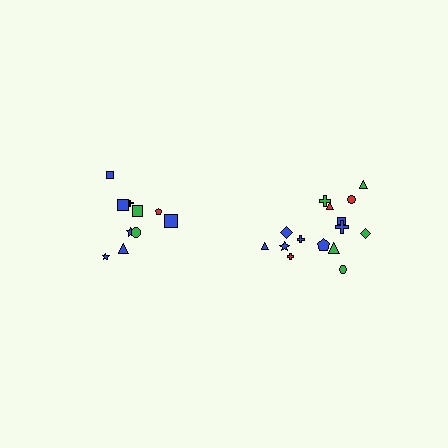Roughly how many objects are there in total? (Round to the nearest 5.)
Roughly 25 objects in total.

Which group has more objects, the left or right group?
The right group.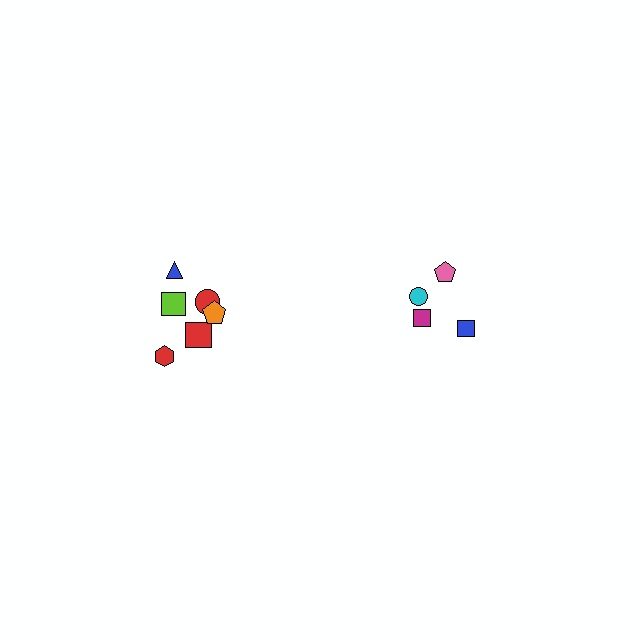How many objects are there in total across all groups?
There are 10 objects.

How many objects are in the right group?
There are 4 objects.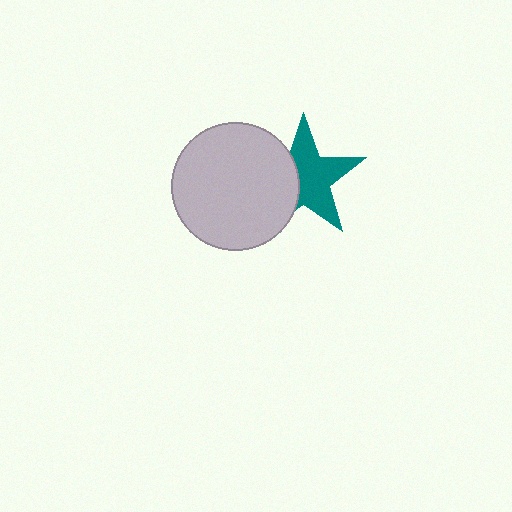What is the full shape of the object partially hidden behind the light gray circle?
The partially hidden object is a teal star.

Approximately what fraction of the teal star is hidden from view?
Roughly 37% of the teal star is hidden behind the light gray circle.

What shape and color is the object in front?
The object in front is a light gray circle.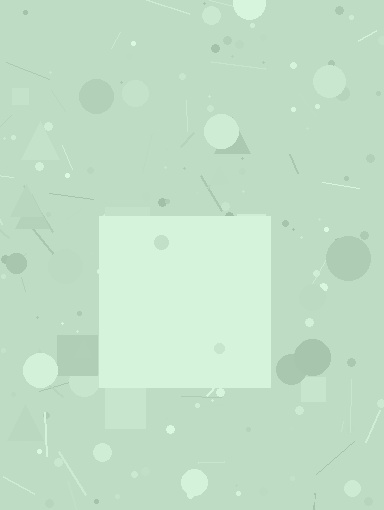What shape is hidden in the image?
A square is hidden in the image.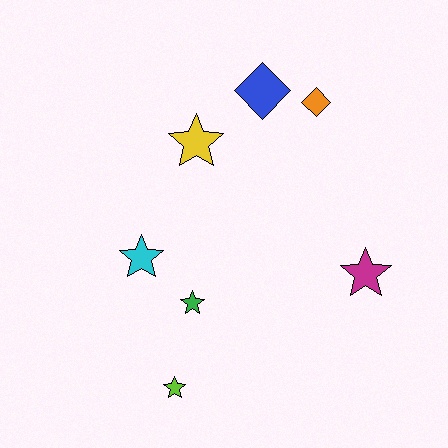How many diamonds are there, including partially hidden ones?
There are 2 diamonds.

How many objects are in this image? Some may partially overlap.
There are 7 objects.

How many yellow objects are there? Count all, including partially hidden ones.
There is 1 yellow object.